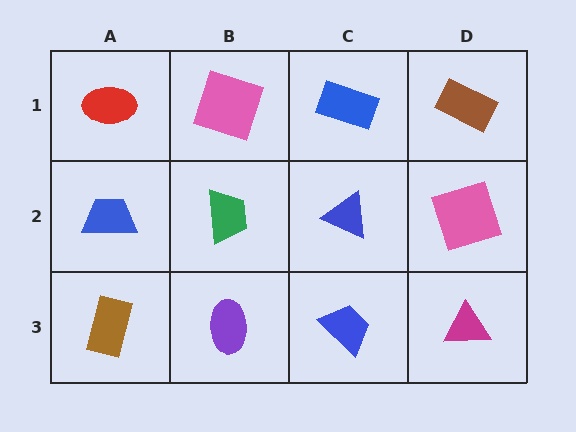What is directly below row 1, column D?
A pink square.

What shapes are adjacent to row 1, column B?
A green trapezoid (row 2, column B), a red ellipse (row 1, column A), a blue rectangle (row 1, column C).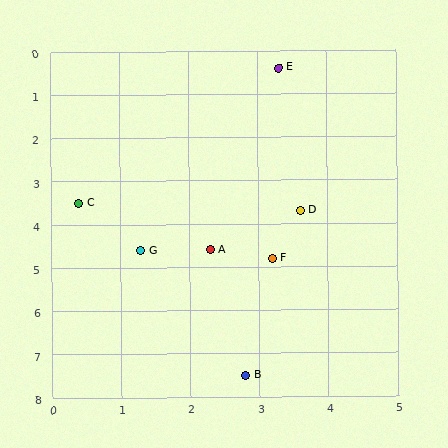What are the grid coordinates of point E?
Point E is at approximately (3.3, 0.4).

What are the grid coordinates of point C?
Point C is at approximately (0.4, 3.5).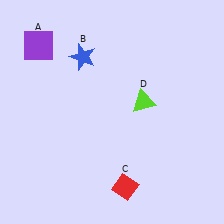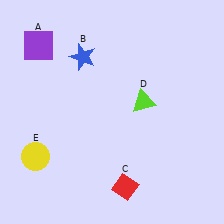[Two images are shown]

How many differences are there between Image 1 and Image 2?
There is 1 difference between the two images.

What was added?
A yellow circle (E) was added in Image 2.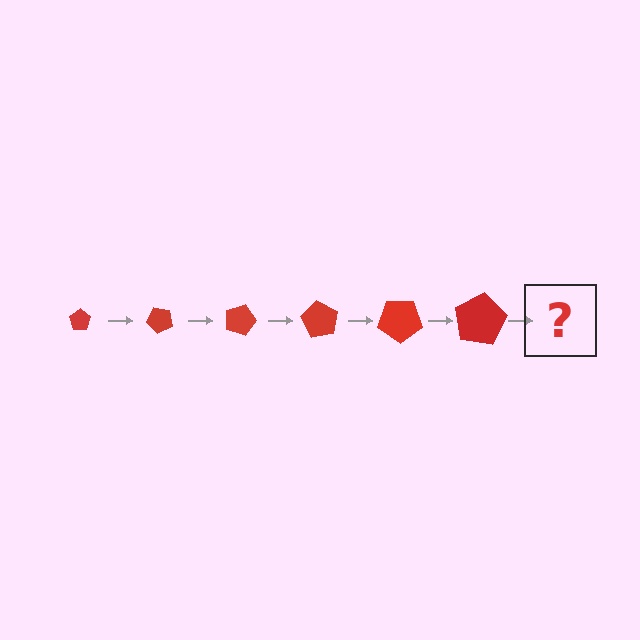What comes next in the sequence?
The next element should be a pentagon, larger than the previous one and rotated 270 degrees from the start.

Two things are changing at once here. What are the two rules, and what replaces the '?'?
The two rules are that the pentagon grows larger each step and it rotates 45 degrees each step. The '?' should be a pentagon, larger than the previous one and rotated 270 degrees from the start.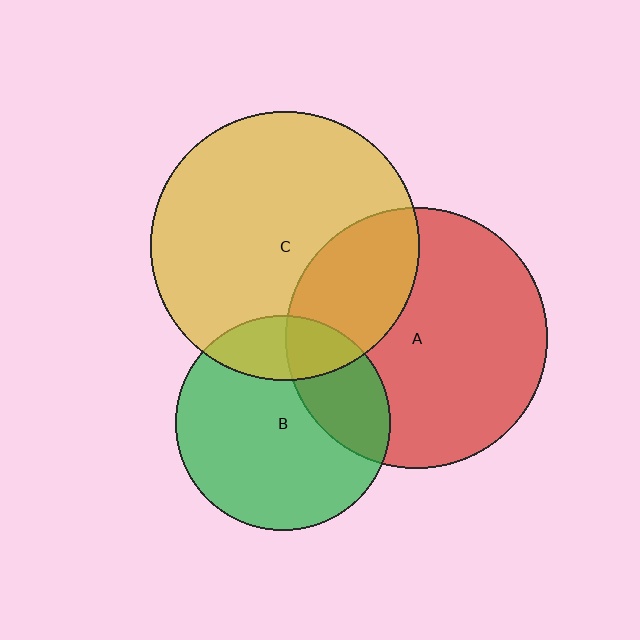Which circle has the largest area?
Circle C (yellow).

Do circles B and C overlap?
Yes.